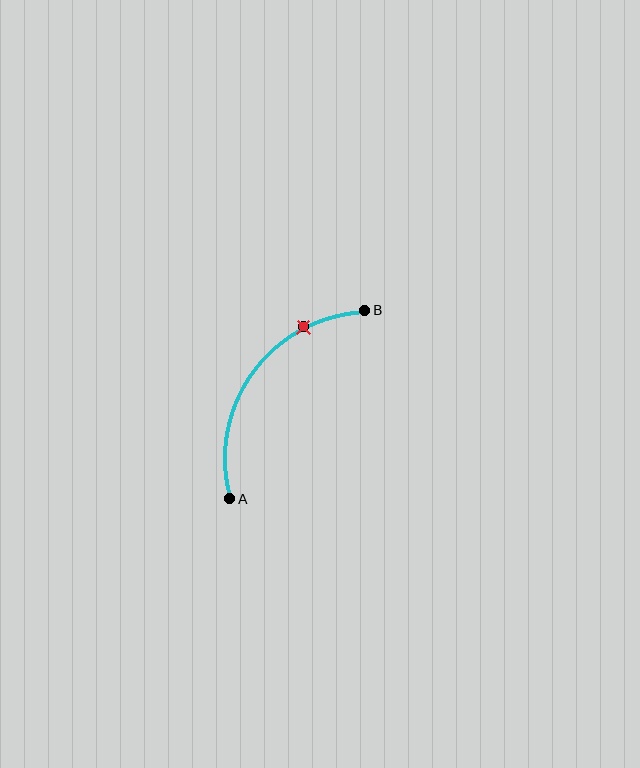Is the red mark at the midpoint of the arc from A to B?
No. The red mark lies on the arc but is closer to endpoint B. The arc midpoint would be at the point on the curve equidistant along the arc from both A and B.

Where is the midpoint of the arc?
The arc midpoint is the point on the curve farthest from the straight line joining A and B. It sits above and to the left of that line.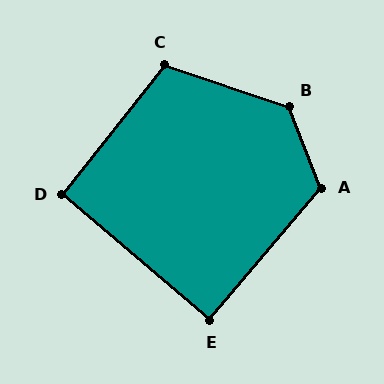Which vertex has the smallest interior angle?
E, at approximately 90 degrees.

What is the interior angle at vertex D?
Approximately 92 degrees (approximately right).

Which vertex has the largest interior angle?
B, at approximately 130 degrees.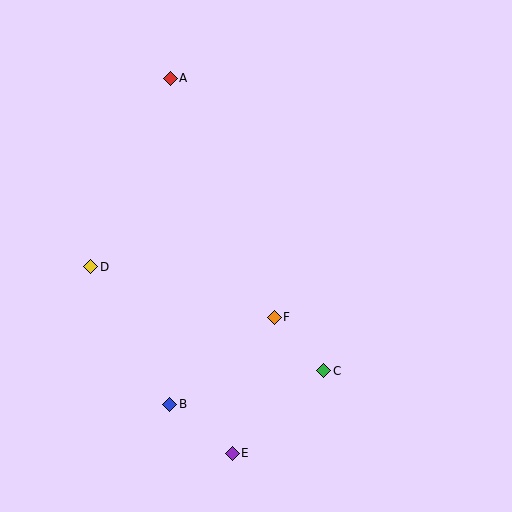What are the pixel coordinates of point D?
Point D is at (91, 267).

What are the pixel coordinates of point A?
Point A is at (170, 78).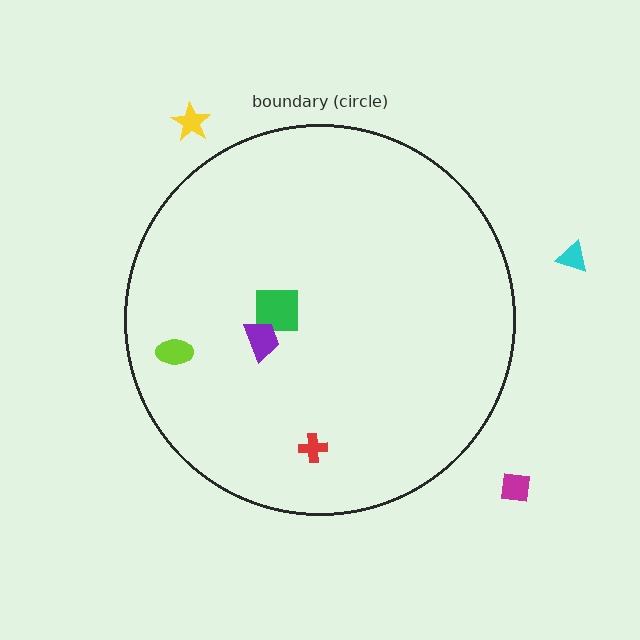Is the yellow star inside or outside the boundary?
Outside.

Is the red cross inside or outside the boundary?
Inside.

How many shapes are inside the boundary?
4 inside, 3 outside.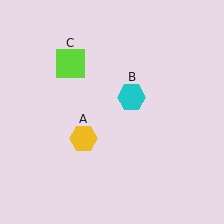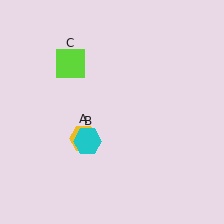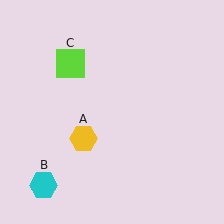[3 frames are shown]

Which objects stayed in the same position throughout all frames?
Yellow hexagon (object A) and lime square (object C) remained stationary.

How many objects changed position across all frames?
1 object changed position: cyan hexagon (object B).